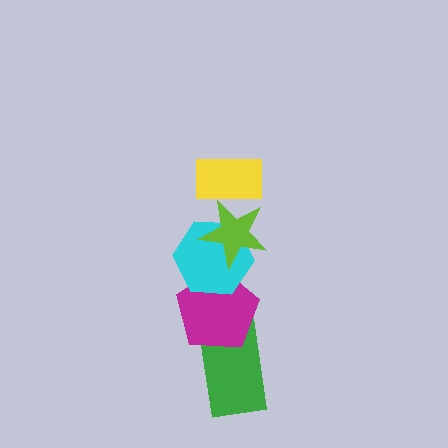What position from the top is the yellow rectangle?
The yellow rectangle is 1st from the top.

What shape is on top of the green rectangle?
The magenta pentagon is on top of the green rectangle.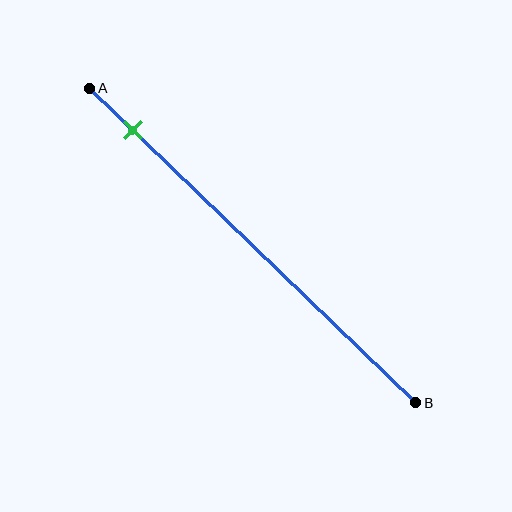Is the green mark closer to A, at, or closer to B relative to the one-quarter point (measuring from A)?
The green mark is closer to point A than the one-quarter point of segment AB.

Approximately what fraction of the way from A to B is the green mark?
The green mark is approximately 15% of the way from A to B.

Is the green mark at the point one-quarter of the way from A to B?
No, the mark is at about 15% from A, not at the 25% one-quarter point.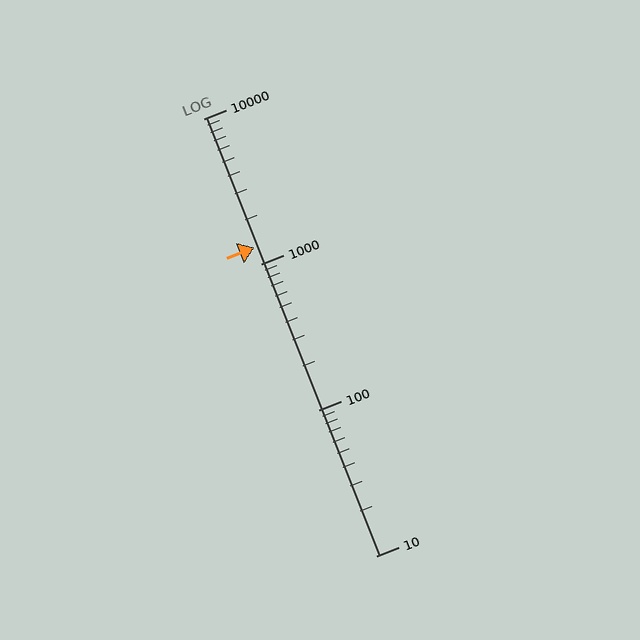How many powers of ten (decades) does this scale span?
The scale spans 3 decades, from 10 to 10000.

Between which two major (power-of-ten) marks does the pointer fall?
The pointer is between 1000 and 10000.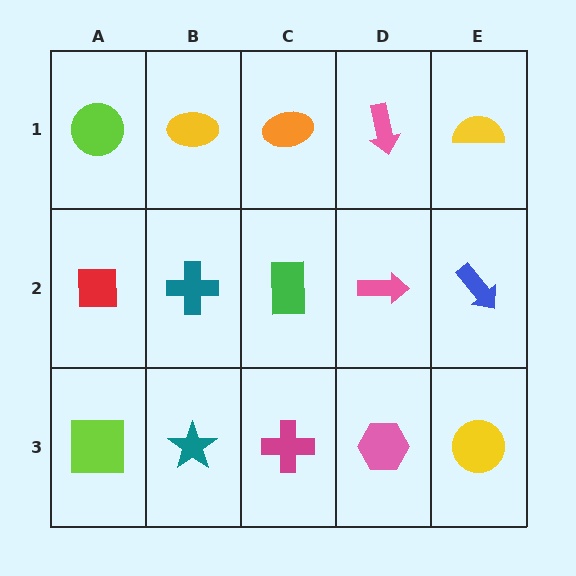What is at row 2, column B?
A teal cross.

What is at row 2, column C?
A green rectangle.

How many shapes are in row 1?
5 shapes.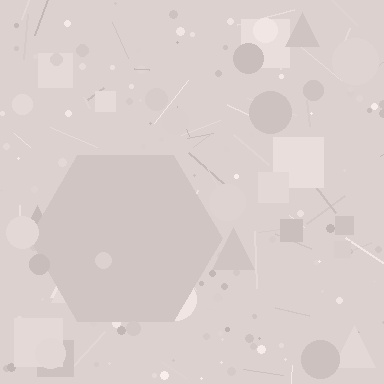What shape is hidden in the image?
A hexagon is hidden in the image.